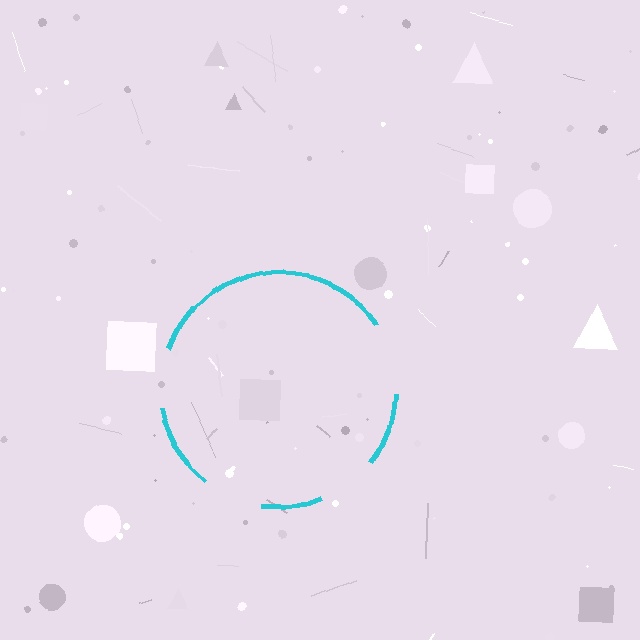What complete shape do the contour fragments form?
The contour fragments form a circle.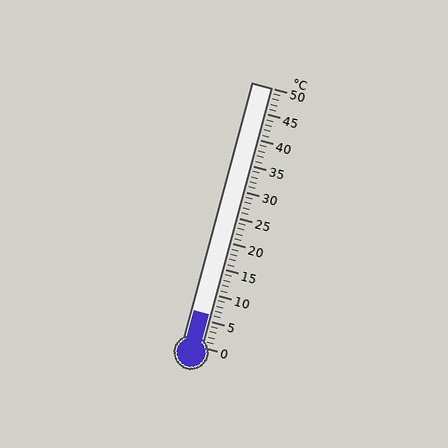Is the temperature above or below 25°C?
The temperature is below 25°C.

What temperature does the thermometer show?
The thermometer shows approximately 6°C.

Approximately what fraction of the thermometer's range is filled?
The thermometer is filled to approximately 10% of its range.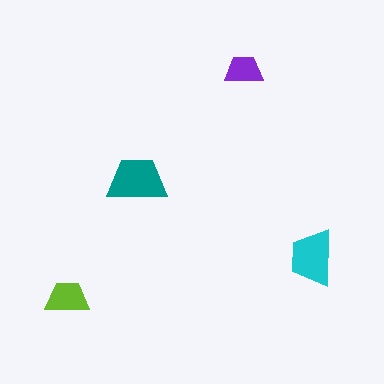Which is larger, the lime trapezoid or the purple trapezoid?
The lime one.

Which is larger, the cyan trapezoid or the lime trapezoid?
The cyan one.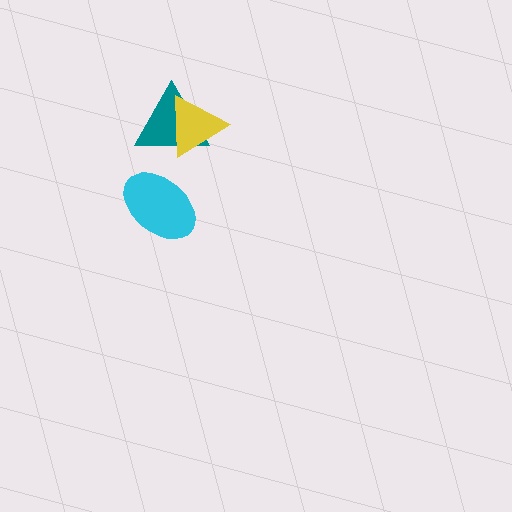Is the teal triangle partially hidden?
Yes, it is partially covered by another shape.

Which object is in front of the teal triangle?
The yellow triangle is in front of the teal triangle.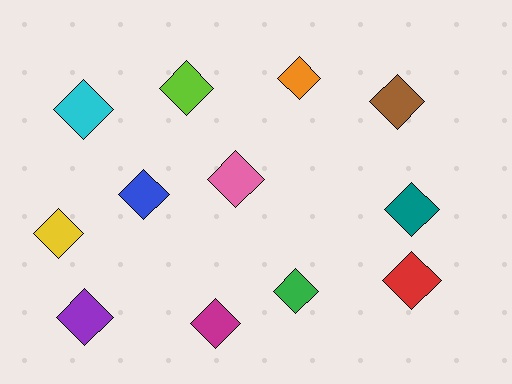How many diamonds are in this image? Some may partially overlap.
There are 12 diamonds.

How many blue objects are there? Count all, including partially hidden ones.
There is 1 blue object.